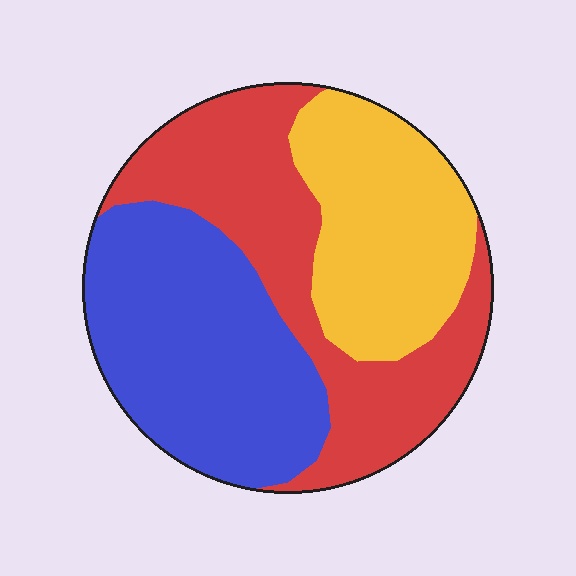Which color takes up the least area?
Yellow, at roughly 25%.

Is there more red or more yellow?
Red.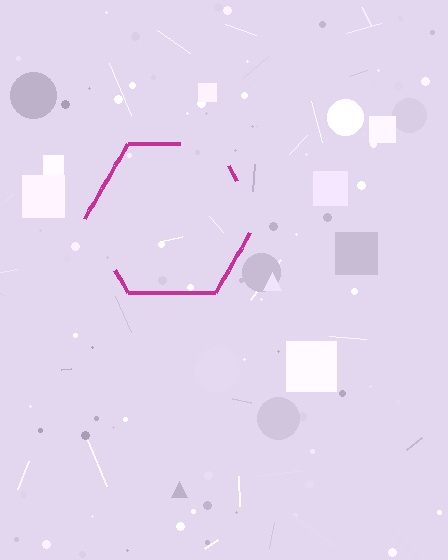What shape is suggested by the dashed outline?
The dashed outline suggests a hexagon.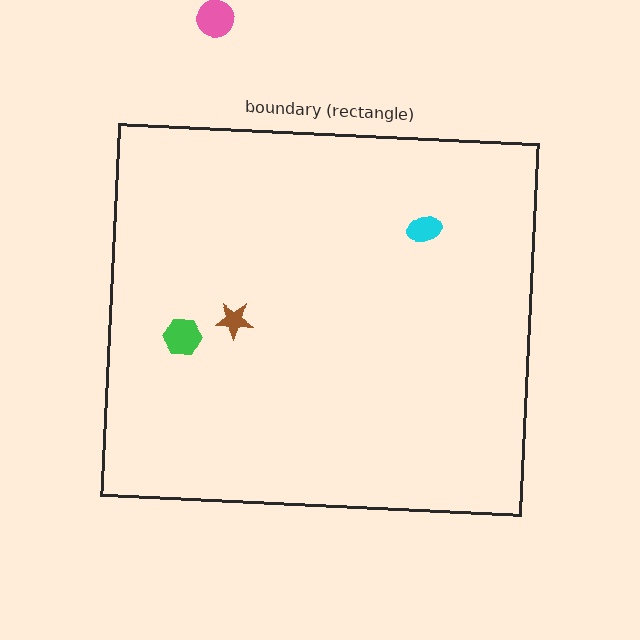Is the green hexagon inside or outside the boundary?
Inside.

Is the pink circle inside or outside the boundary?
Outside.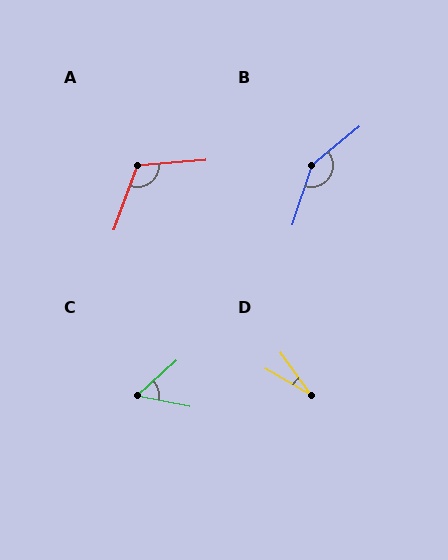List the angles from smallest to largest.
D (23°), C (53°), A (114°), B (148°).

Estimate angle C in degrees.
Approximately 53 degrees.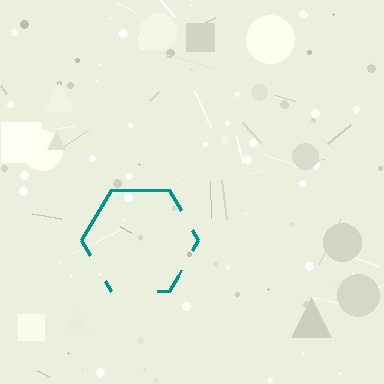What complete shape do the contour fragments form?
The contour fragments form a hexagon.